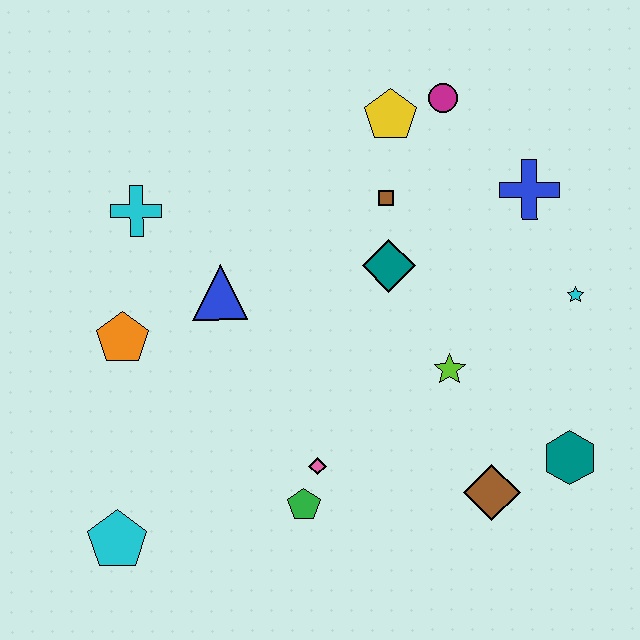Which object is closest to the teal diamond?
The brown square is closest to the teal diamond.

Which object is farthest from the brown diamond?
The cyan cross is farthest from the brown diamond.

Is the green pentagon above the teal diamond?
No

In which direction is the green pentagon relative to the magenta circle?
The green pentagon is below the magenta circle.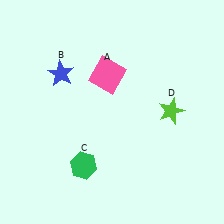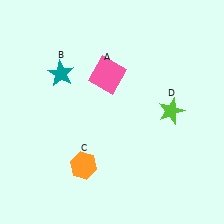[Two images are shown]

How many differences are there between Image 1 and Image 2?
There are 2 differences between the two images.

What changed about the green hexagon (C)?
In Image 1, C is green. In Image 2, it changed to orange.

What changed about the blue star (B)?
In Image 1, B is blue. In Image 2, it changed to teal.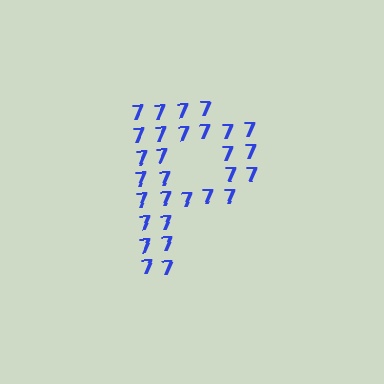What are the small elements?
The small elements are digit 7's.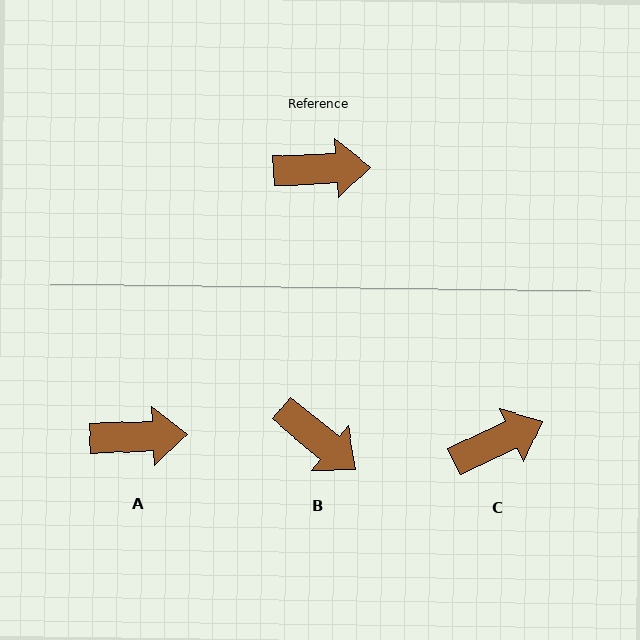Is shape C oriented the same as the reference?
No, it is off by about 22 degrees.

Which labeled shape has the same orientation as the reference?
A.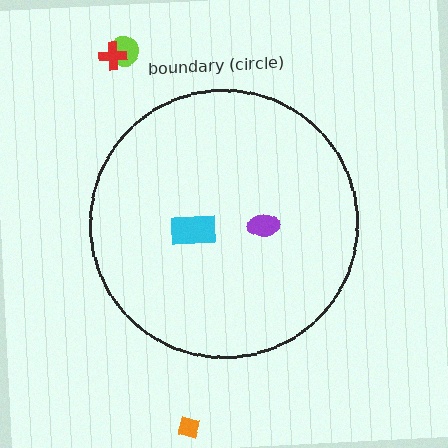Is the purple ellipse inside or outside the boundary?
Inside.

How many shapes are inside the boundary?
2 inside, 3 outside.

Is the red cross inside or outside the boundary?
Outside.